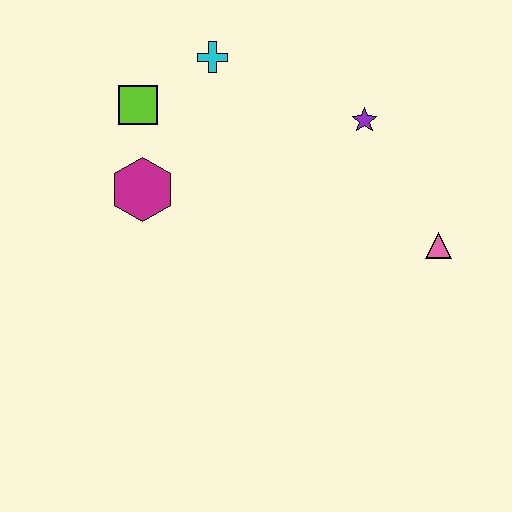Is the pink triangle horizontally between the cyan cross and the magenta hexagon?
No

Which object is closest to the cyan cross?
The lime square is closest to the cyan cross.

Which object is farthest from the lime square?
The pink triangle is farthest from the lime square.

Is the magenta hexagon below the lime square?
Yes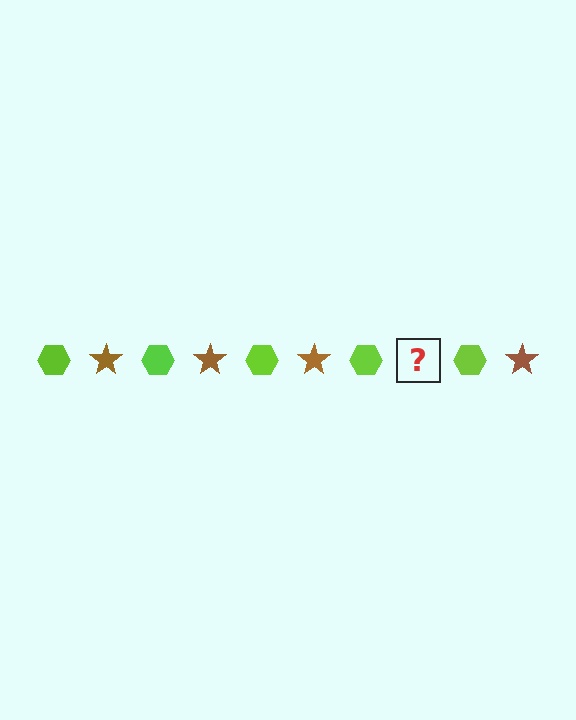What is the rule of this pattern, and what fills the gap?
The rule is that the pattern alternates between lime hexagon and brown star. The gap should be filled with a brown star.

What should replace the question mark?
The question mark should be replaced with a brown star.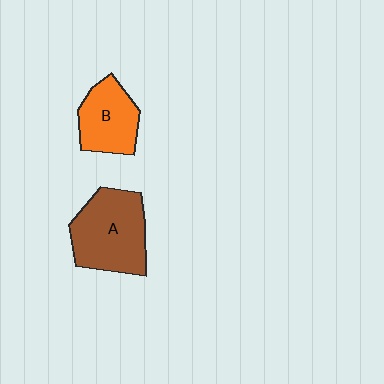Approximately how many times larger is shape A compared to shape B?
Approximately 1.5 times.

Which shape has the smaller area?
Shape B (orange).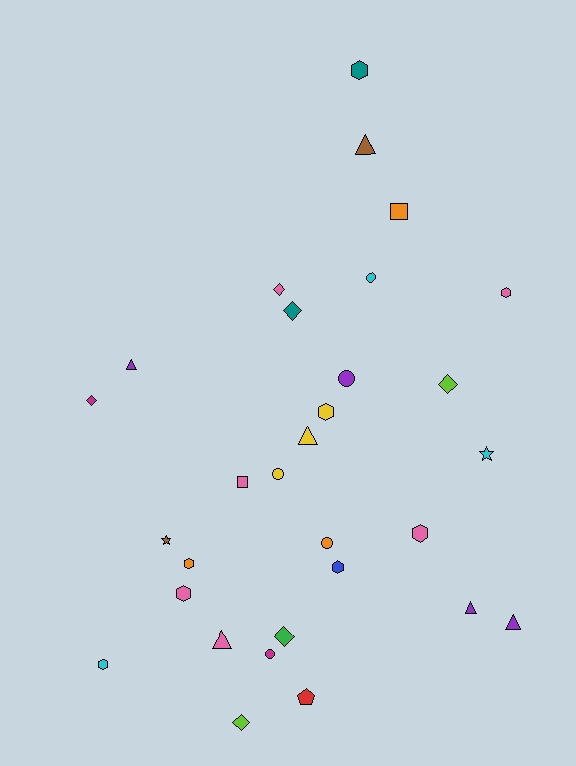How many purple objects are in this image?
There are 4 purple objects.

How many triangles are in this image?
There are 6 triangles.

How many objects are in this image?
There are 30 objects.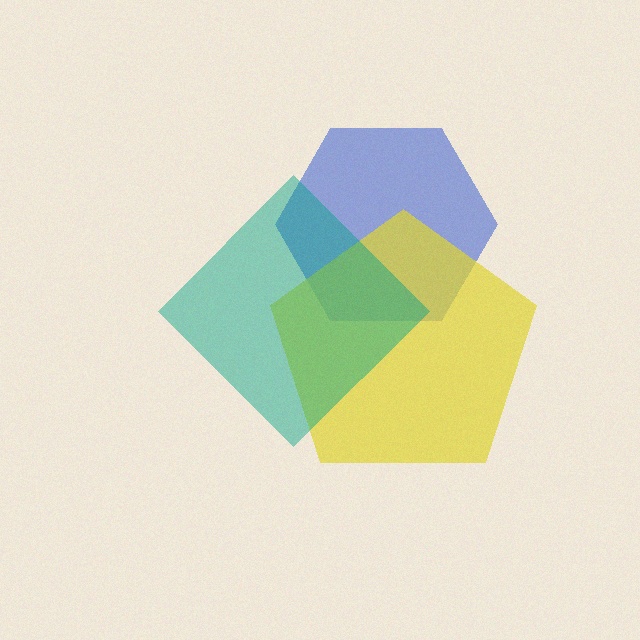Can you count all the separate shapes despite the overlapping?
Yes, there are 3 separate shapes.